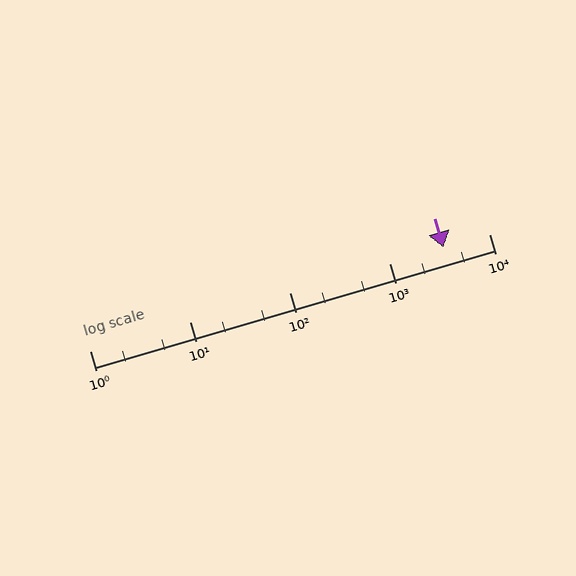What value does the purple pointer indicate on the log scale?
The pointer indicates approximately 3500.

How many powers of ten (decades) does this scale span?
The scale spans 4 decades, from 1 to 10000.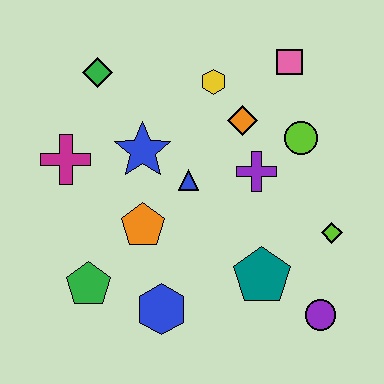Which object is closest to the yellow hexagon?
The orange diamond is closest to the yellow hexagon.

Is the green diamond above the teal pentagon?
Yes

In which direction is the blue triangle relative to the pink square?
The blue triangle is below the pink square.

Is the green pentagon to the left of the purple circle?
Yes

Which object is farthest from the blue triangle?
The purple circle is farthest from the blue triangle.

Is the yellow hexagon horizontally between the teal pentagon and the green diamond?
Yes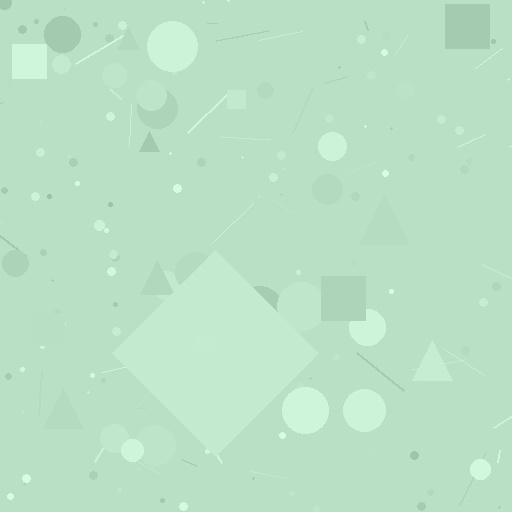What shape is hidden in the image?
A diamond is hidden in the image.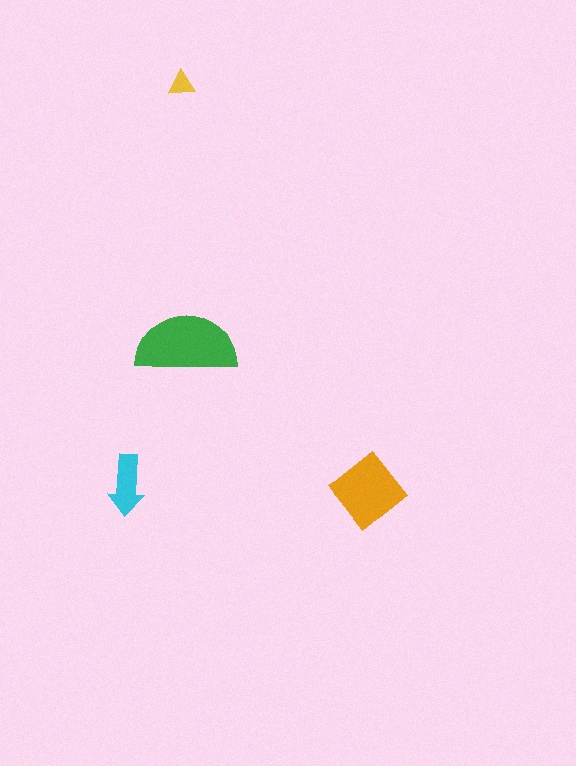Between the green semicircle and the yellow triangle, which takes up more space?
The green semicircle.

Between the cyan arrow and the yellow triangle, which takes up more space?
The cyan arrow.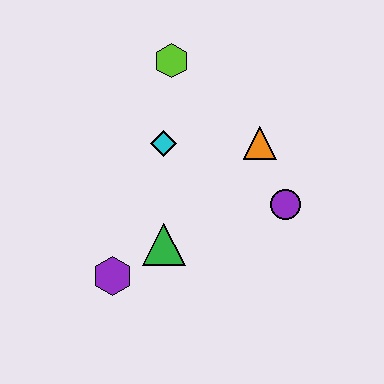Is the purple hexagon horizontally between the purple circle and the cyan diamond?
No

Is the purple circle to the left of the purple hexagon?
No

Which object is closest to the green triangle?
The purple hexagon is closest to the green triangle.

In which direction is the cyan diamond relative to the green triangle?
The cyan diamond is above the green triangle.